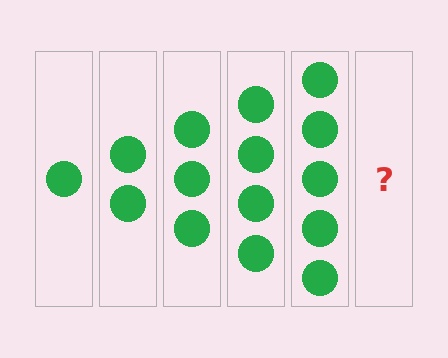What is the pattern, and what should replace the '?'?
The pattern is that each step adds one more circle. The '?' should be 6 circles.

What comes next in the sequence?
The next element should be 6 circles.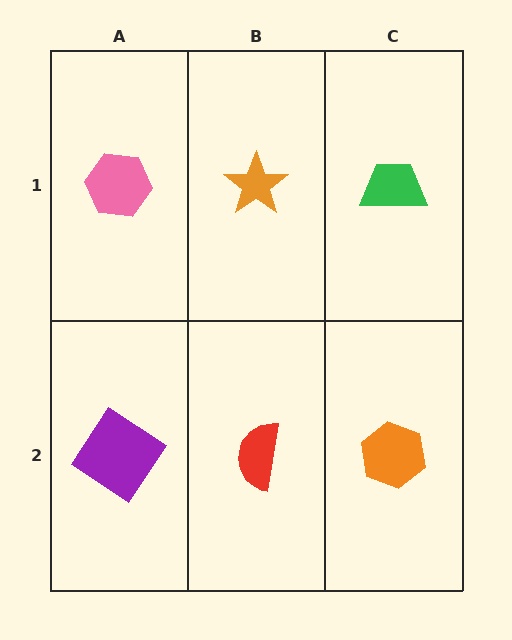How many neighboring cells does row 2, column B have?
3.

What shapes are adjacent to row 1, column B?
A red semicircle (row 2, column B), a pink hexagon (row 1, column A), a green trapezoid (row 1, column C).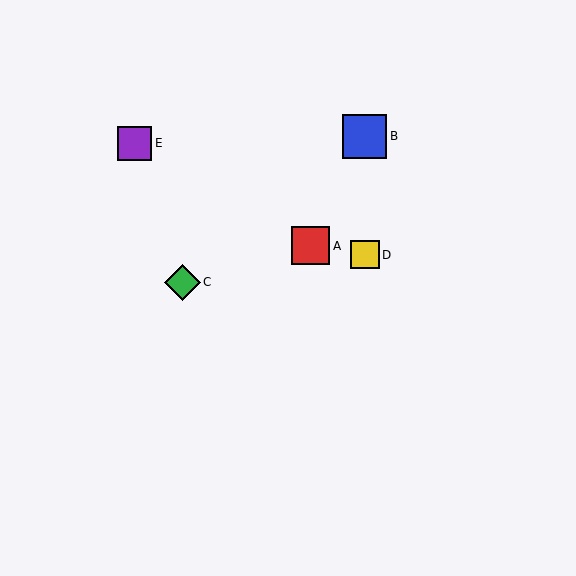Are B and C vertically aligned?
No, B is at x≈365 and C is at x≈182.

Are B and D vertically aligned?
Yes, both are at x≈365.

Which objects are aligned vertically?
Objects B, D are aligned vertically.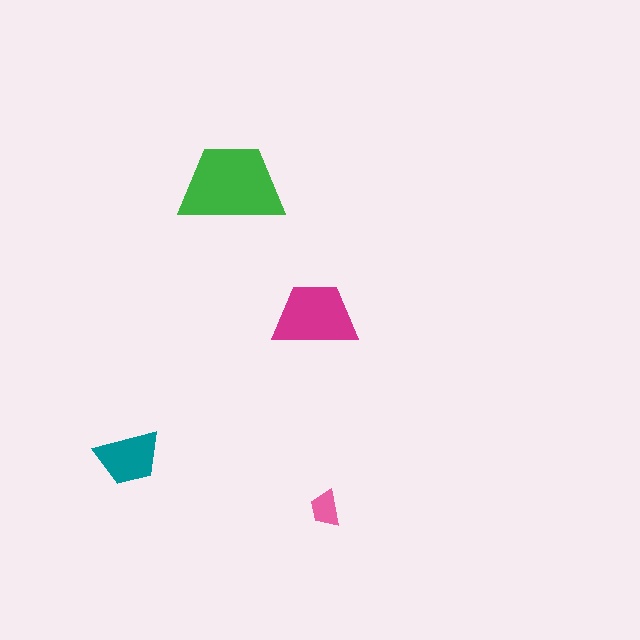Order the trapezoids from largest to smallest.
the green one, the magenta one, the teal one, the pink one.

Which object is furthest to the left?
The teal trapezoid is leftmost.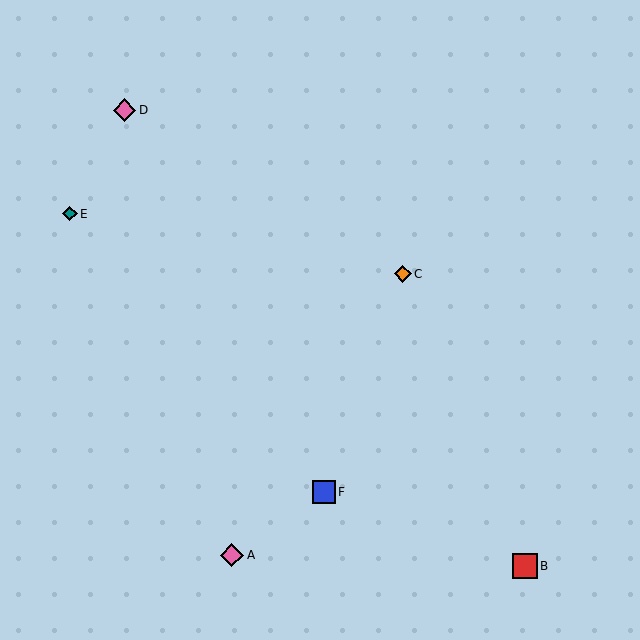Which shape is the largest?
The red square (labeled B) is the largest.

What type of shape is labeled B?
Shape B is a red square.